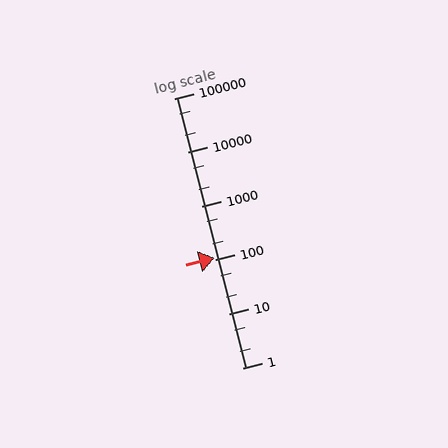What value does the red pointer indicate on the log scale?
The pointer indicates approximately 110.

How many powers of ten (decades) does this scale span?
The scale spans 5 decades, from 1 to 100000.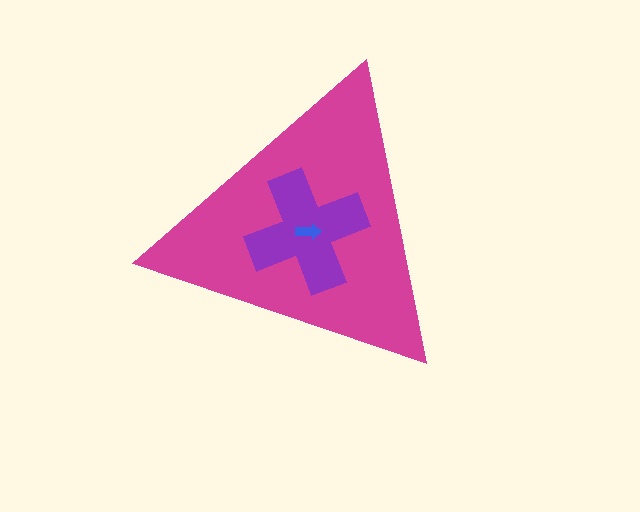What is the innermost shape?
The blue arrow.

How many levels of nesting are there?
3.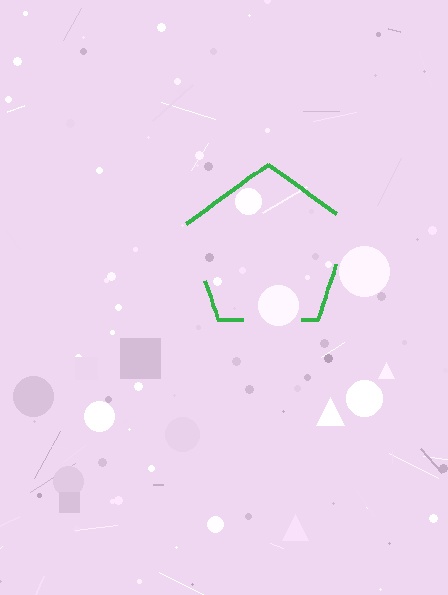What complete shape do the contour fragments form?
The contour fragments form a pentagon.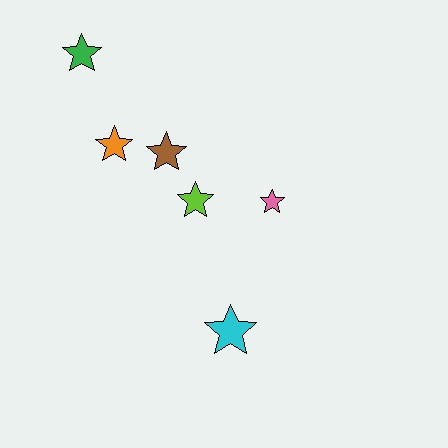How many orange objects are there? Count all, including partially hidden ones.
There is 1 orange object.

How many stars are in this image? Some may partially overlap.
There are 6 stars.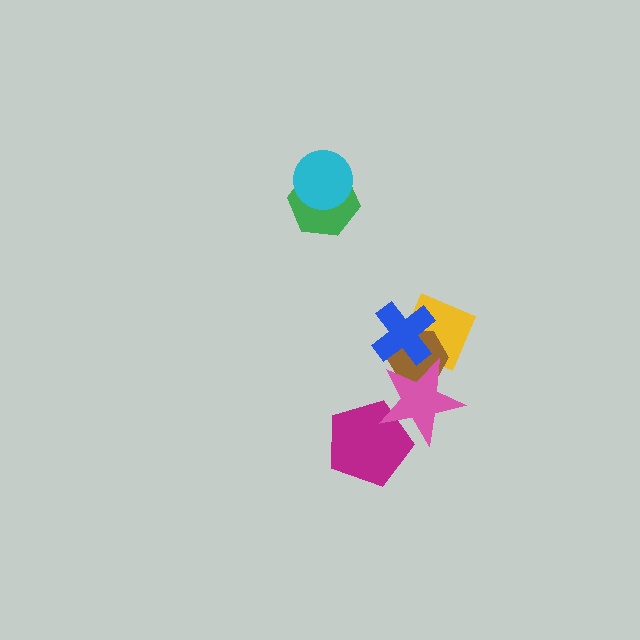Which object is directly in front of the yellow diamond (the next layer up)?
The brown hexagon is directly in front of the yellow diamond.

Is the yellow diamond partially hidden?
Yes, it is partially covered by another shape.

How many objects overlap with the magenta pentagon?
1 object overlaps with the magenta pentagon.